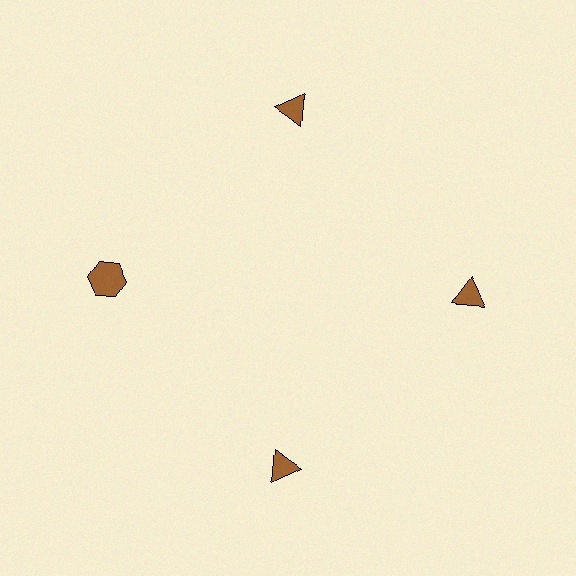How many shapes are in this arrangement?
There are 4 shapes arranged in a ring pattern.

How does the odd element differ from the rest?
It has a different shape: hexagon instead of triangle.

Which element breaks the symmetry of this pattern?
The brown hexagon at roughly the 9 o'clock position breaks the symmetry. All other shapes are brown triangles.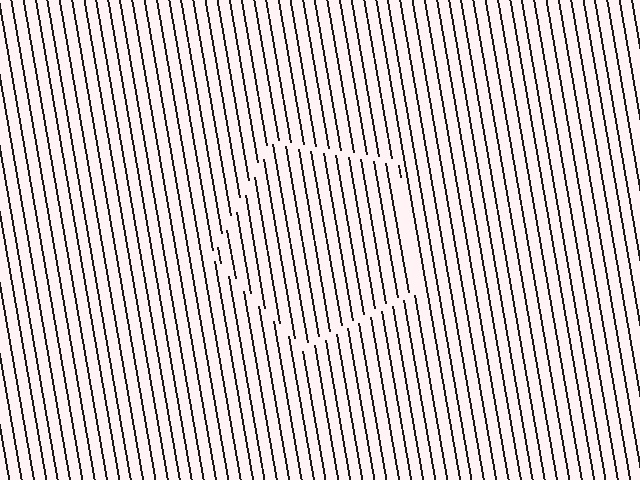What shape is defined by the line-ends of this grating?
An illusory pentagon. The interior of the shape contains the same grating, shifted by half a period — the contour is defined by the phase discontinuity where line-ends from the inner and outer gratings abut.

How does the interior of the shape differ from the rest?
The interior of the shape contains the same grating, shifted by half a period — the contour is defined by the phase discontinuity where line-ends from the inner and outer gratings abut.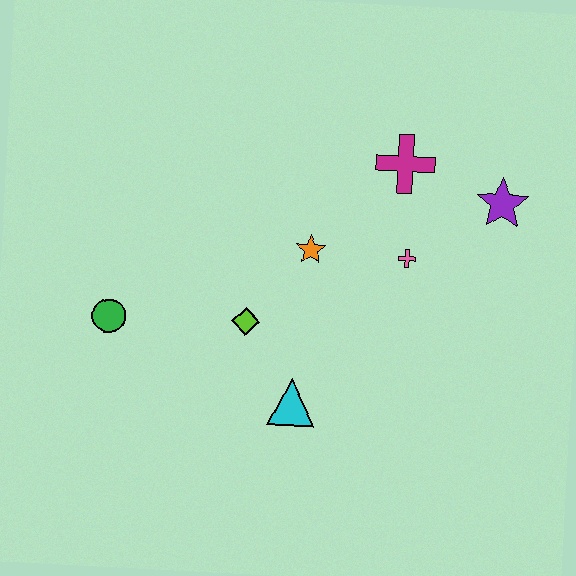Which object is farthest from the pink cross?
The green circle is farthest from the pink cross.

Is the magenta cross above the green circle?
Yes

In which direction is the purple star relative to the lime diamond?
The purple star is to the right of the lime diamond.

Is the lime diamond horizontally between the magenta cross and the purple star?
No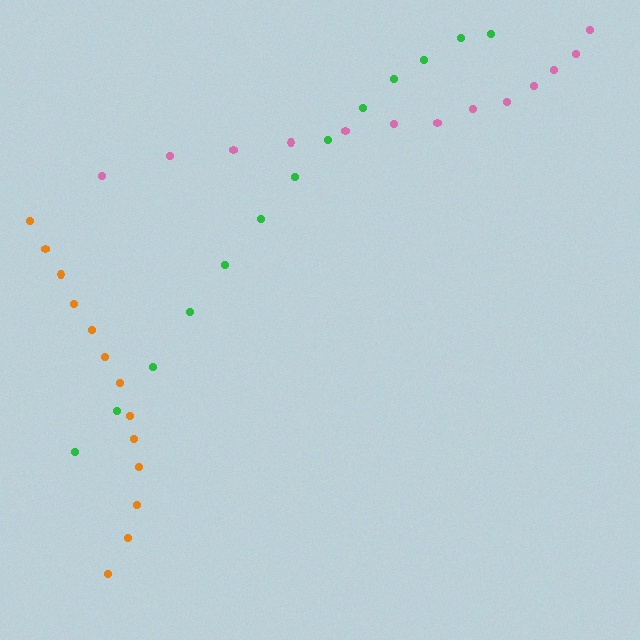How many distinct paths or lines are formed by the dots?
There are 3 distinct paths.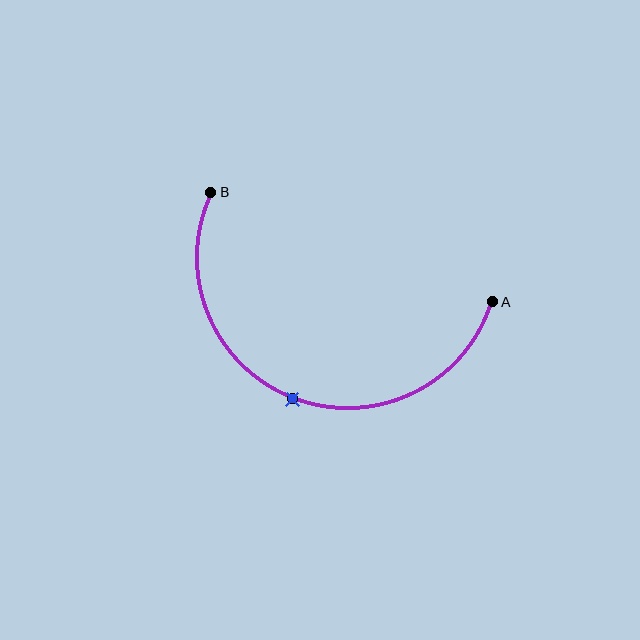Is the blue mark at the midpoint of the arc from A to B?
Yes. The blue mark lies on the arc at equal arc-length from both A and B — it is the arc midpoint.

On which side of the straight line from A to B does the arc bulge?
The arc bulges below the straight line connecting A and B.